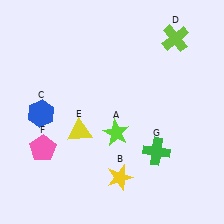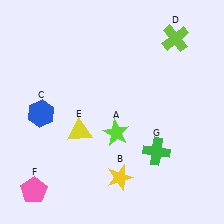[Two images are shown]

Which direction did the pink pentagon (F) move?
The pink pentagon (F) moved down.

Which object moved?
The pink pentagon (F) moved down.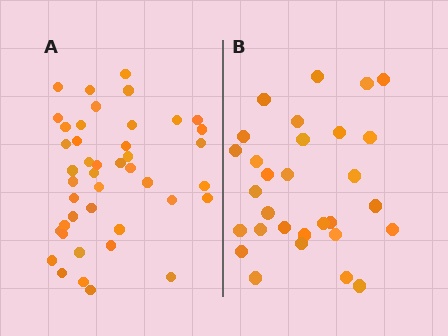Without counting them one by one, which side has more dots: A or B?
Region A (the left region) has more dots.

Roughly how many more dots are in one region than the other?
Region A has approximately 15 more dots than region B.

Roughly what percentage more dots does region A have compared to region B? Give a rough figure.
About 45% more.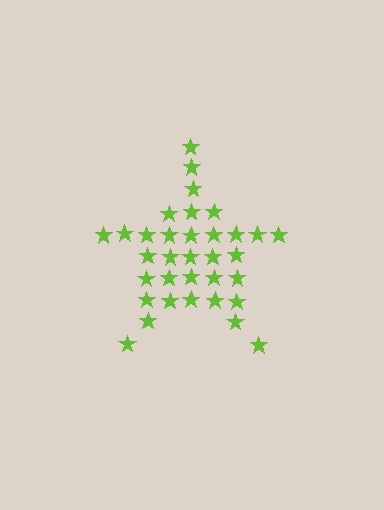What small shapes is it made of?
It is made of small stars.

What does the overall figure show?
The overall figure shows a star.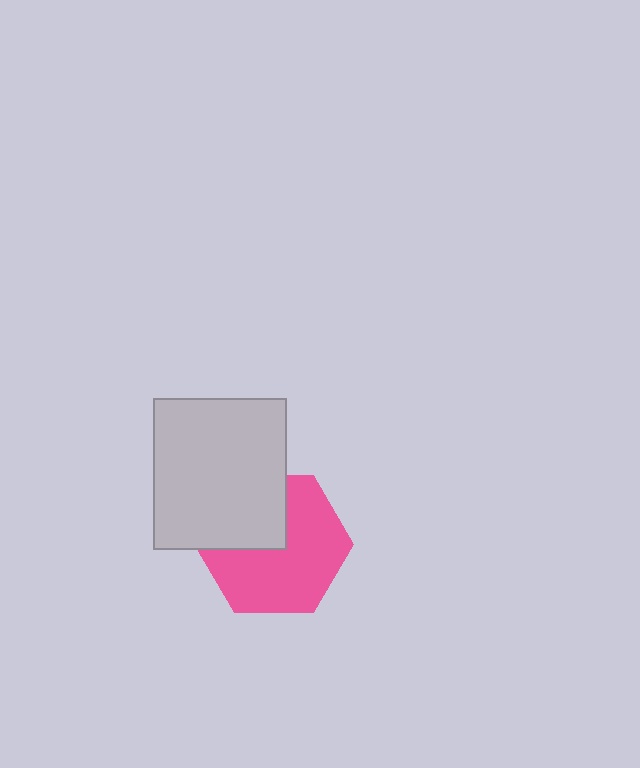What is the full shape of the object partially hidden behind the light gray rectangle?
The partially hidden object is a pink hexagon.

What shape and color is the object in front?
The object in front is a light gray rectangle.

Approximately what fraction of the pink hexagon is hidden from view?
Roughly 34% of the pink hexagon is hidden behind the light gray rectangle.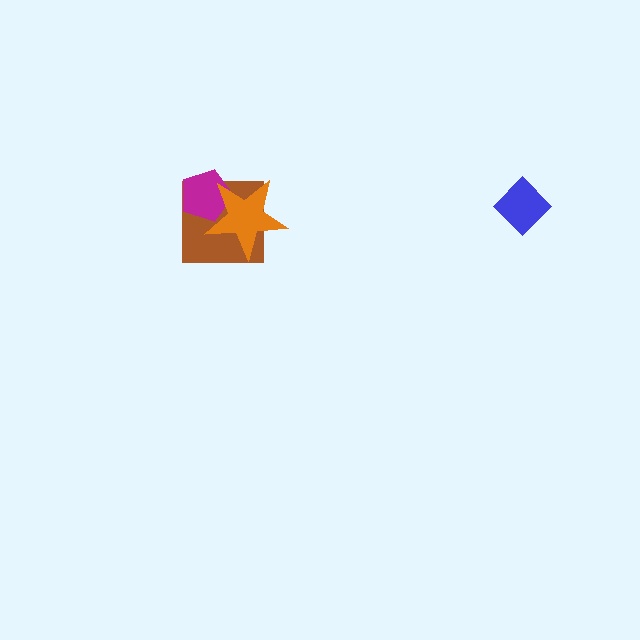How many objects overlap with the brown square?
2 objects overlap with the brown square.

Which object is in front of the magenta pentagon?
The orange star is in front of the magenta pentagon.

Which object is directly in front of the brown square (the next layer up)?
The magenta pentagon is directly in front of the brown square.